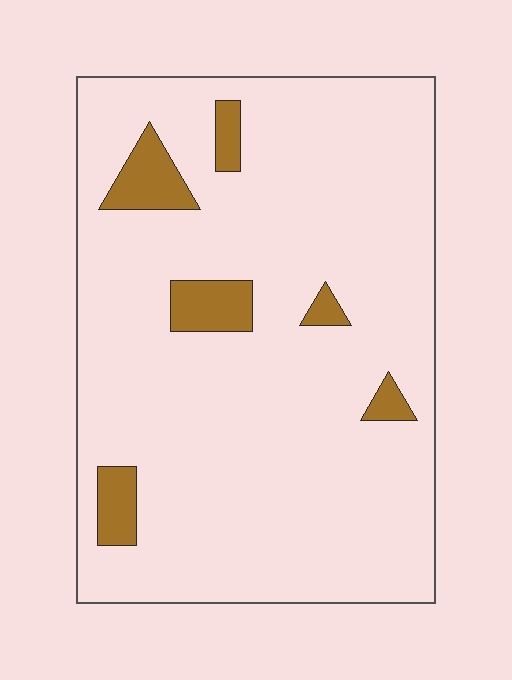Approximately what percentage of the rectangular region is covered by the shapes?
Approximately 10%.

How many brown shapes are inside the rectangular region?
6.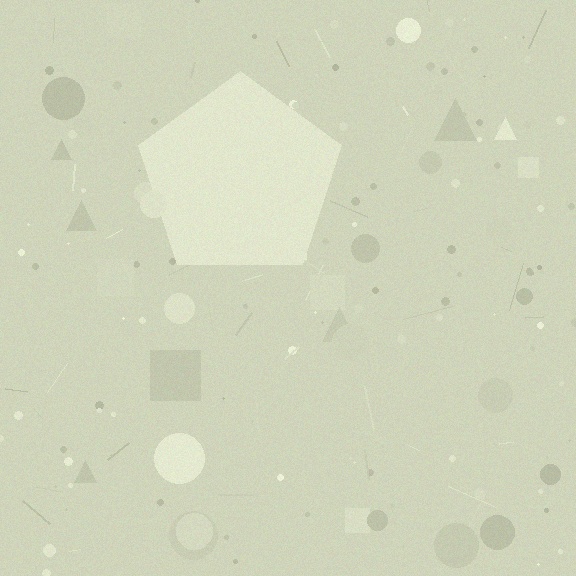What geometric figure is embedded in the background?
A pentagon is embedded in the background.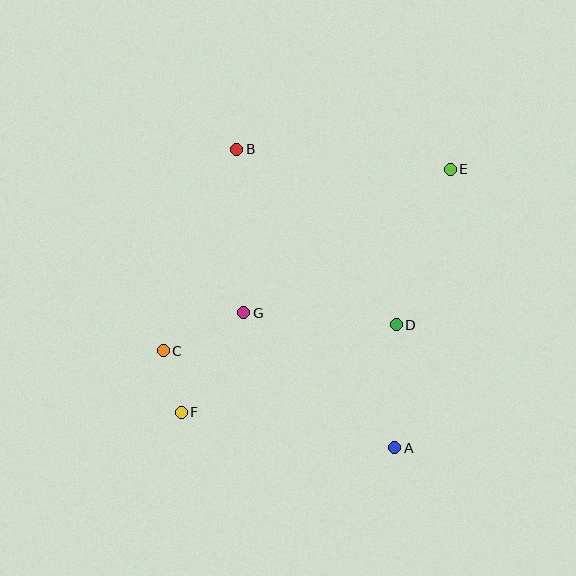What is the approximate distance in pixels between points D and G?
The distance between D and G is approximately 153 pixels.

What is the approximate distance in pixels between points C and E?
The distance between C and E is approximately 339 pixels.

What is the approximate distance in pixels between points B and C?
The distance between B and C is approximately 214 pixels.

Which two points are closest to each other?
Points C and F are closest to each other.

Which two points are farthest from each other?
Points E and F are farthest from each other.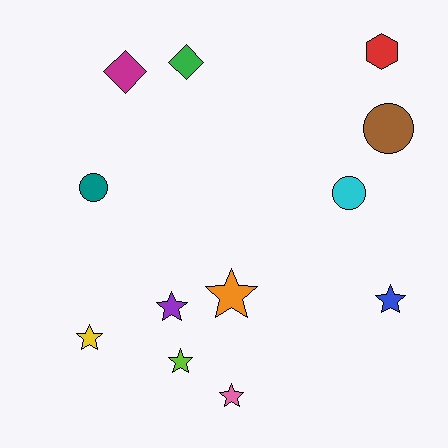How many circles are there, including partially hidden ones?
There are 3 circles.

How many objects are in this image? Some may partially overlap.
There are 12 objects.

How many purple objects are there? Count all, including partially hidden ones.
There is 1 purple object.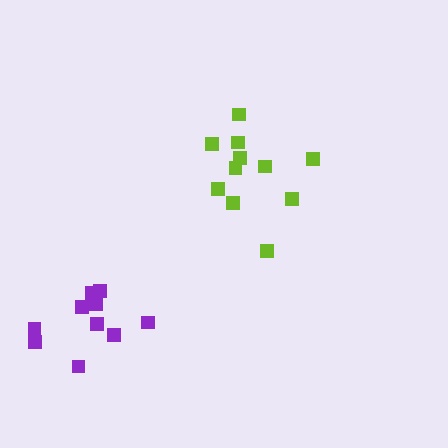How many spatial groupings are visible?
There are 2 spatial groupings.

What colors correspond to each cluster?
The clusters are colored: lime, purple.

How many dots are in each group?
Group 1: 11 dots, Group 2: 10 dots (21 total).